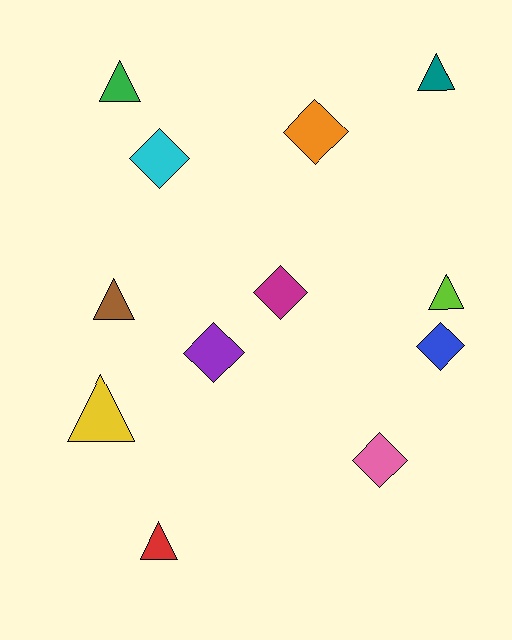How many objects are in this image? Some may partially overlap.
There are 12 objects.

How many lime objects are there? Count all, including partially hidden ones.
There is 1 lime object.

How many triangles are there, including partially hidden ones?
There are 6 triangles.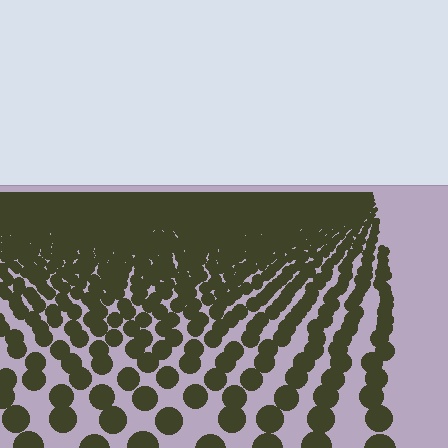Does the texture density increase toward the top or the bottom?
Density increases toward the top.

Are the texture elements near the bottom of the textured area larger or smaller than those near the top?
Larger. Near the bottom, elements are closer to the viewer and appear at a bigger on-screen size.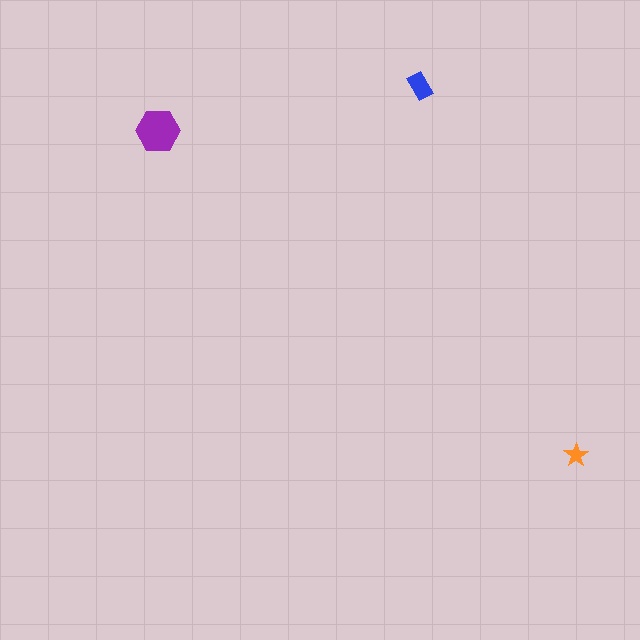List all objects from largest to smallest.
The purple hexagon, the blue rectangle, the orange star.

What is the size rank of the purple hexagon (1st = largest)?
1st.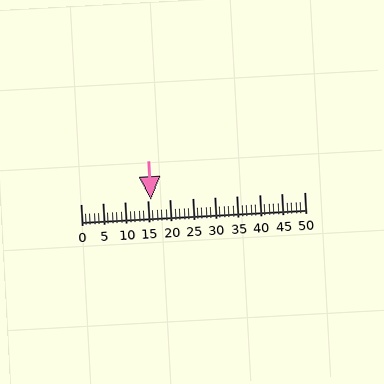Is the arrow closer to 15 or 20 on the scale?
The arrow is closer to 15.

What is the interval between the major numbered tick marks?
The major tick marks are spaced 5 units apart.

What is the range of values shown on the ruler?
The ruler shows values from 0 to 50.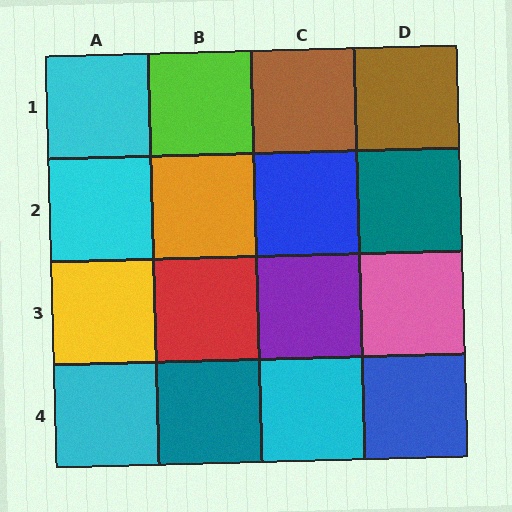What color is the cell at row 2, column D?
Teal.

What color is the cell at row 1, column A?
Cyan.